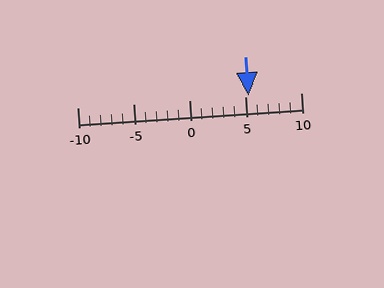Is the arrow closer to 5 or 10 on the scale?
The arrow is closer to 5.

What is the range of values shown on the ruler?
The ruler shows values from -10 to 10.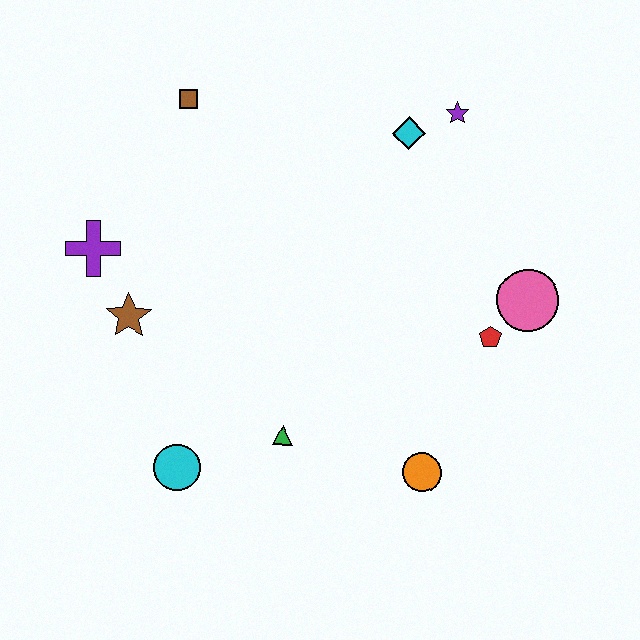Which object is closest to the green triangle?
The cyan circle is closest to the green triangle.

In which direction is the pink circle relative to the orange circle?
The pink circle is above the orange circle.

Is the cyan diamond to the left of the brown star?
No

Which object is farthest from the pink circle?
The purple cross is farthest from the pink circle.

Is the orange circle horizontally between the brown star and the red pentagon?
Yes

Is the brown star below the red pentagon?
No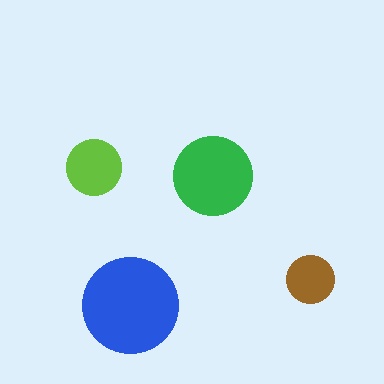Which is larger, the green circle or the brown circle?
The green one.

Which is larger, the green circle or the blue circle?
The blue one.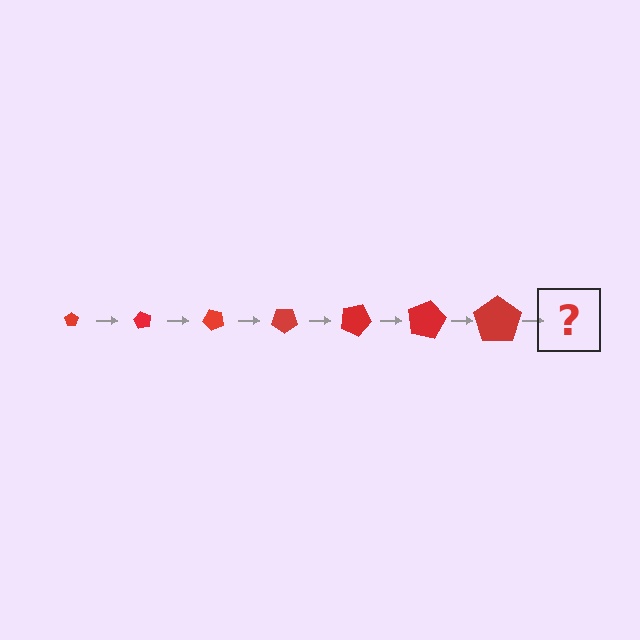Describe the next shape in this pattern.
It should be a pentagon, larger than the previous one and rotated 420 degrees from the start.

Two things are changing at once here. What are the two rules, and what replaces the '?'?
The two rules are that the pentagon grows larger each step and it rotates 60 degrees each step. The '?' should be a pentagon, larger than the previous one and rotated 420 degrees from the start.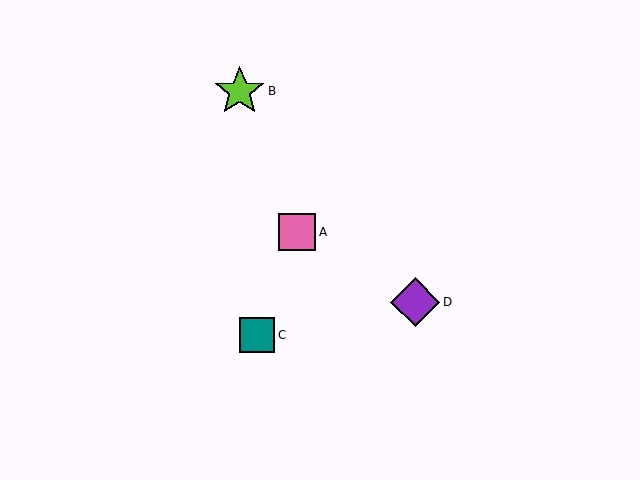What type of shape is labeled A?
Shape A is a pink square.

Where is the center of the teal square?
The center of the teal square is at (257, 335).